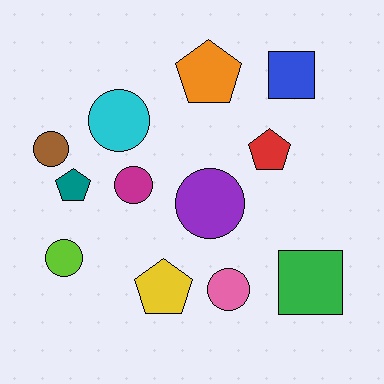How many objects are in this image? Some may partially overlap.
There are 12 objects.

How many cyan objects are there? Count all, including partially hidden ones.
There is 1 cyan object.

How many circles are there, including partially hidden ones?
There are 6 circles.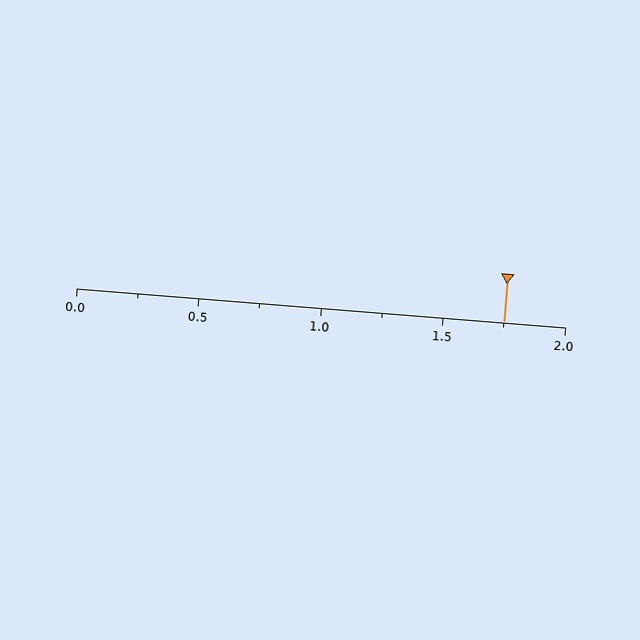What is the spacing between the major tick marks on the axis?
The major ticks are spaced 0.5 apart.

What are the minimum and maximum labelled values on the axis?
The axis runs from 0.0 to 2.0.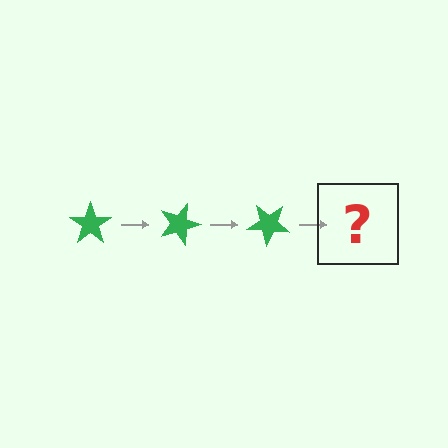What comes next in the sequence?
The next element should be a green star rotated 60 degrees.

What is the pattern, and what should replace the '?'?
The pattern is that the star rotates 20 degrees each step. The '?' should be a green star rotated 60 degrees.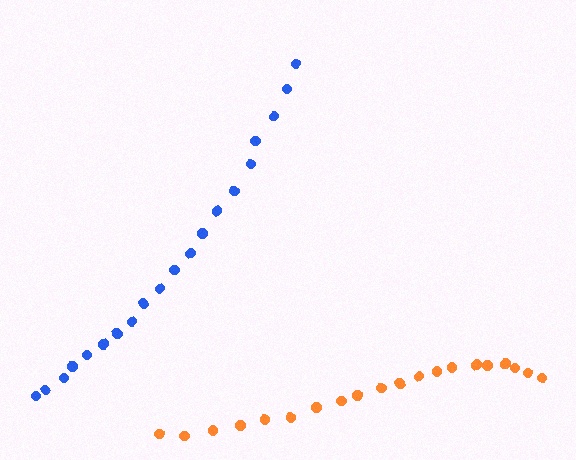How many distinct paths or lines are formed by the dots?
There are 2 distinct paths.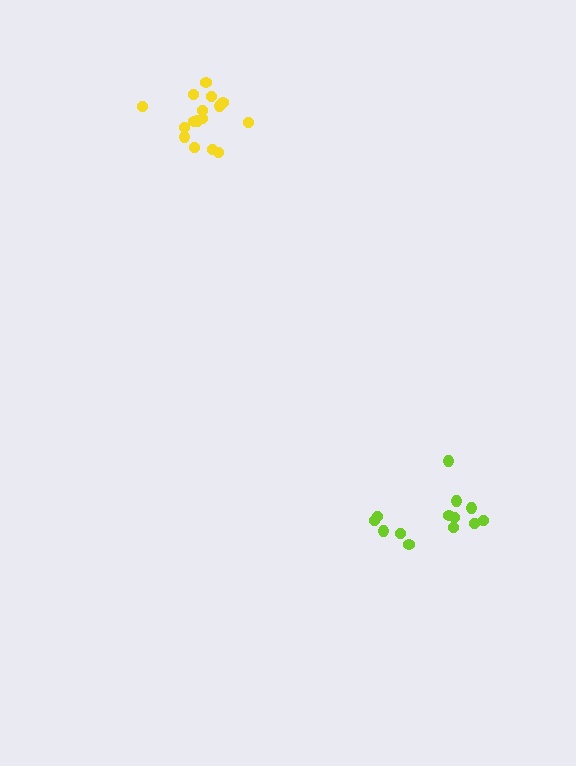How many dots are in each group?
Group 1: 17 dots, Group 2: 13 dots (30 total).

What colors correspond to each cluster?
The clusters are colored: yellow, lime.